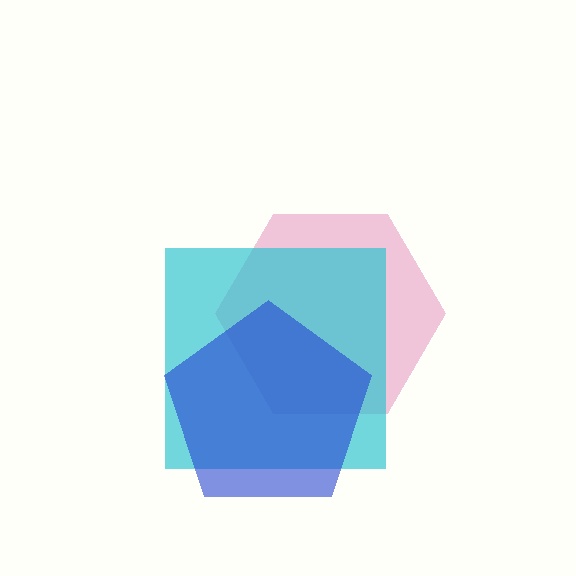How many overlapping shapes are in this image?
There are 3 overlapping shapes in the image.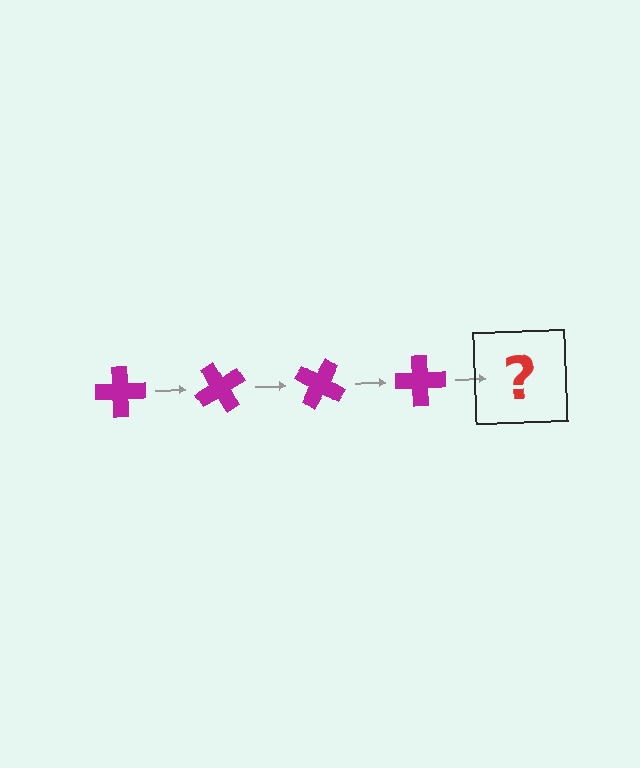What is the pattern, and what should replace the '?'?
The pattern is that the cross rotates 60 degrees each step. The '?' should be a magenta cross rotated 240 degrees.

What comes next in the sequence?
The next element should be a magenta cross rotated 240 degrees.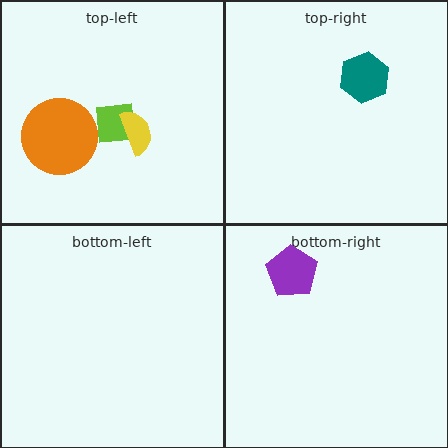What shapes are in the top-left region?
The orange circle, the lime square, the yellow semicircle.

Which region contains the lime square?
The top-left region.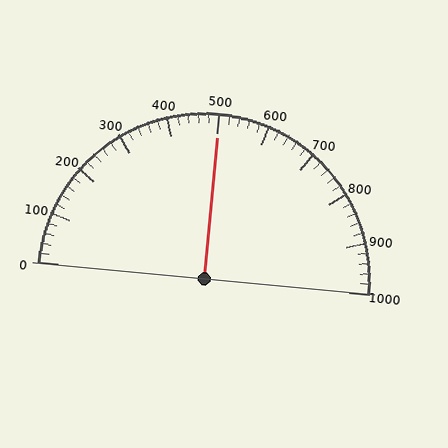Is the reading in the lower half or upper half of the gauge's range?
The reading is in the upper half of the range (0 to 1000).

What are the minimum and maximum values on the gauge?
The gauge ranges from 0 to 1000.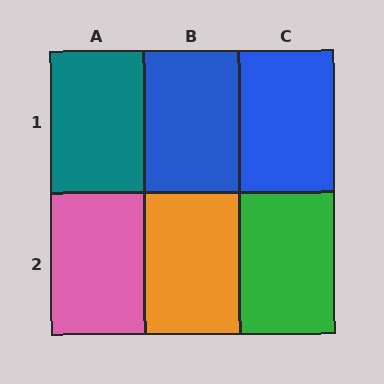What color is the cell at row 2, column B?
Orange.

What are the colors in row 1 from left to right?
Teal, blue, blue.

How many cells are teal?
1 cell is teal.